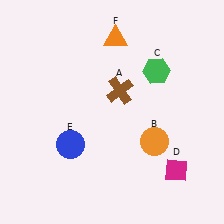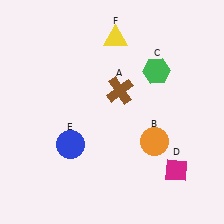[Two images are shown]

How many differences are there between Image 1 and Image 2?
There is 1 difference between the two images.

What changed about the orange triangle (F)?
In Image 1, F is orange. In Image 2, it changed to yellow.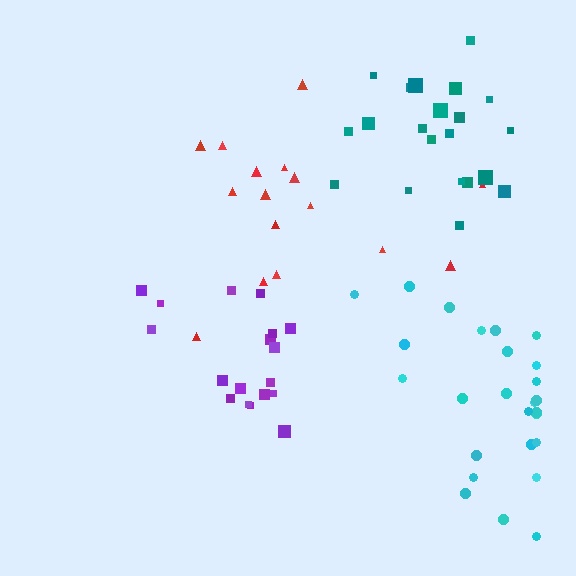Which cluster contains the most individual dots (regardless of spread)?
Cyan (26).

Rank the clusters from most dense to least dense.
purple, cyan, teal, red.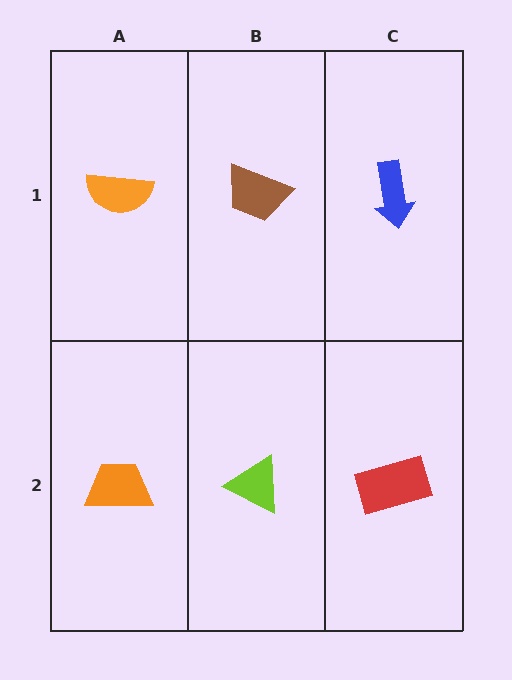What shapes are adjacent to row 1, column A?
An orange trapezoid (row 2, column A), a brown trapezoid (row 1, column B).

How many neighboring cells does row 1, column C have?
2.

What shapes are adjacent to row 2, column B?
A brown trapezoid (row 1, column B), an orange trapezoid (row 2, column A), a red rectangle (row 2, column C).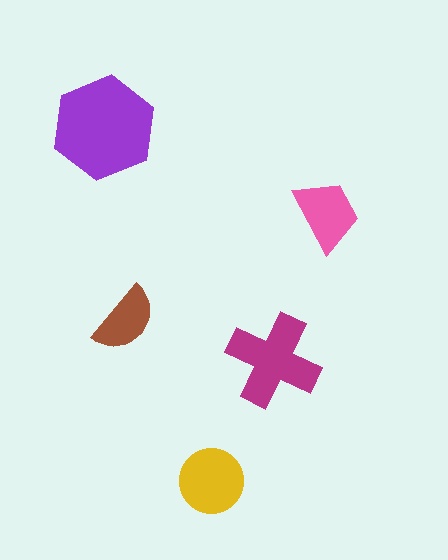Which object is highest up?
The purple hexagon is topmost.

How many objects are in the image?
There are 5 objects in the image.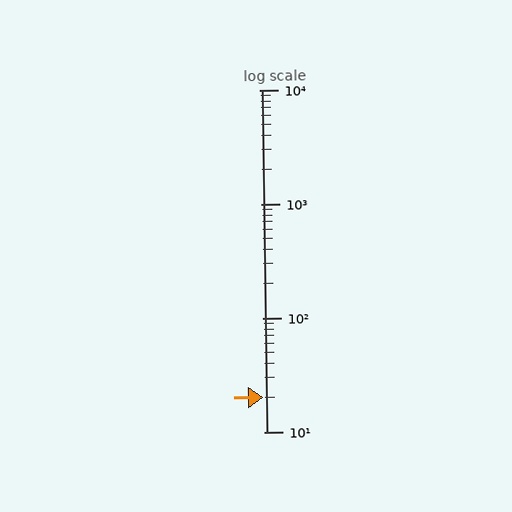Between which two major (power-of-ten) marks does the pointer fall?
The pointer is between 10 and 100.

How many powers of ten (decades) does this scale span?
The scale spans 3 decades, from 10 to 10000.